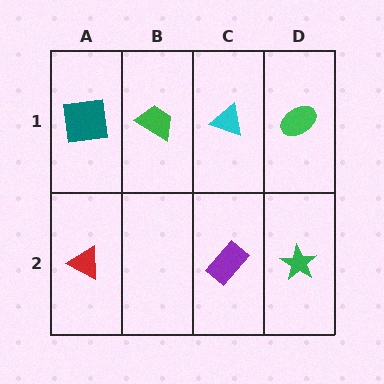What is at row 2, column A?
A red triangle.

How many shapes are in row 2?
3 shapes.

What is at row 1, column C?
A cyan triangle.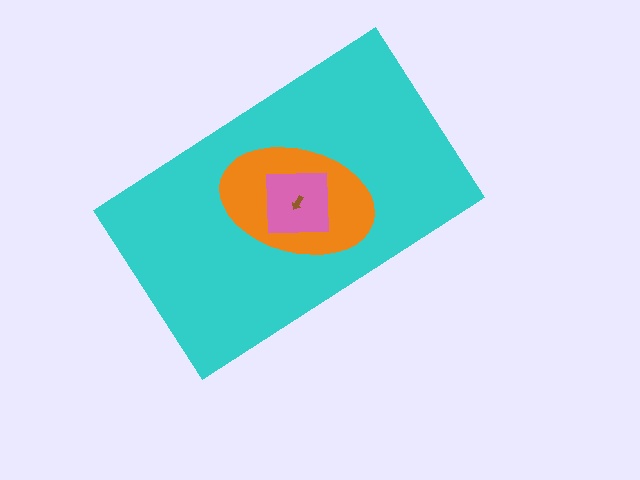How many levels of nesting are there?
4.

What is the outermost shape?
The cyan rectangle.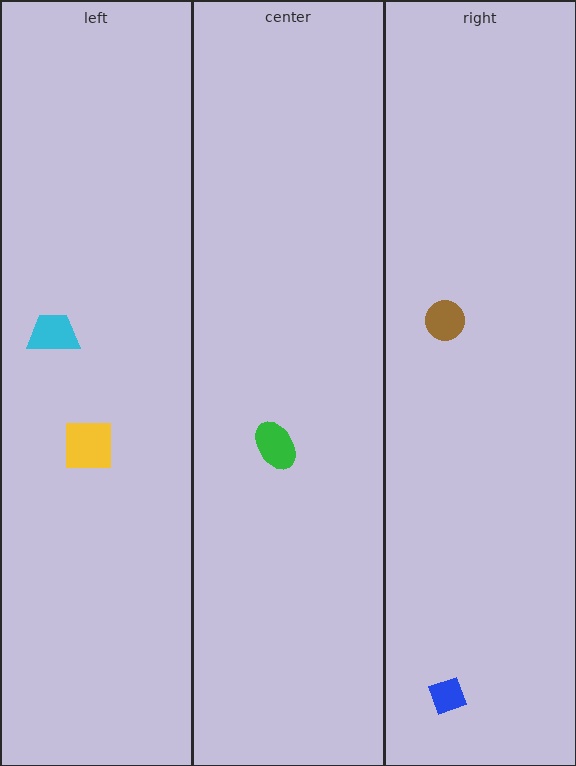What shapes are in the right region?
The brown circle, the blue diamond.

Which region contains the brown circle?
The right region.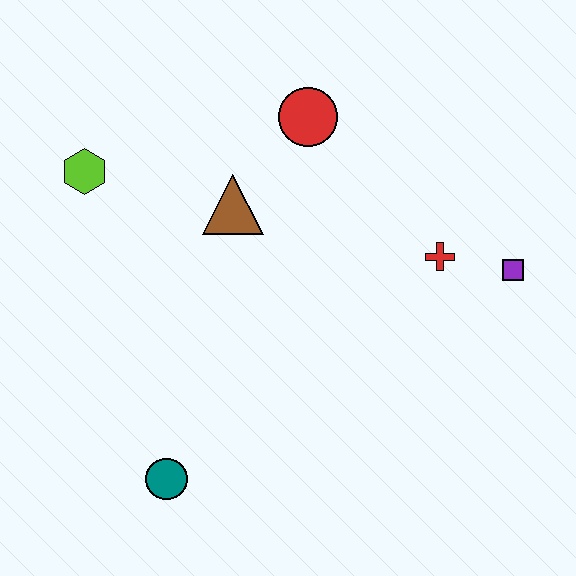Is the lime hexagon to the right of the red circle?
No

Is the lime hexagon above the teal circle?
Yes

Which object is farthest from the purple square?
The lime hexagon is farthest from the purple square.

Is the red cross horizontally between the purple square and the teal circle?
Yes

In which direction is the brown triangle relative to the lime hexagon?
The brown triangle is to the right of the lime hexagon.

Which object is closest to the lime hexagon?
The brown triangle is closest to the lime hexagon.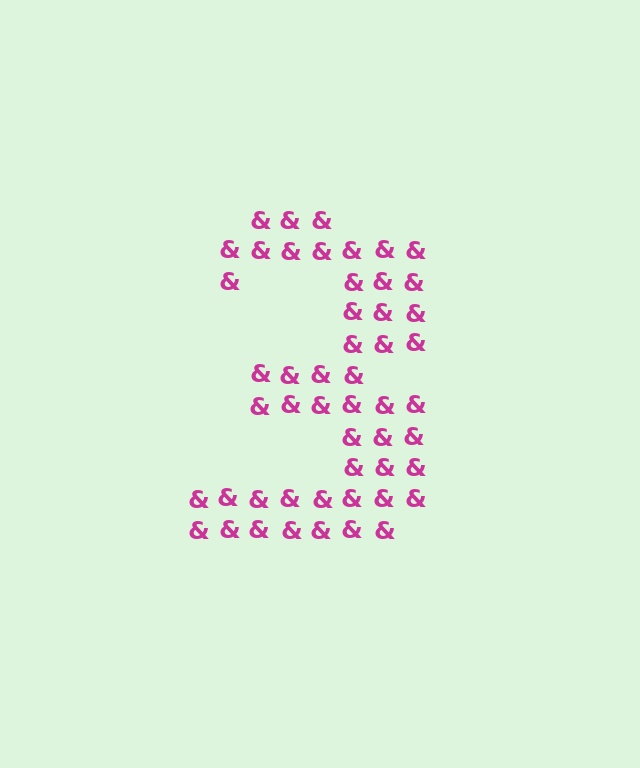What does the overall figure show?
The overall figure shows the digit 3.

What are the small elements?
The small elements are ampersands.